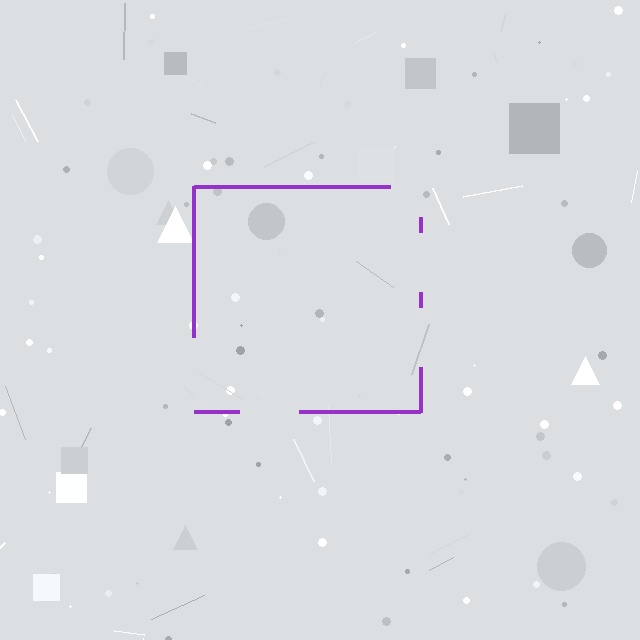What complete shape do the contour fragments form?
The contour fragments form a square.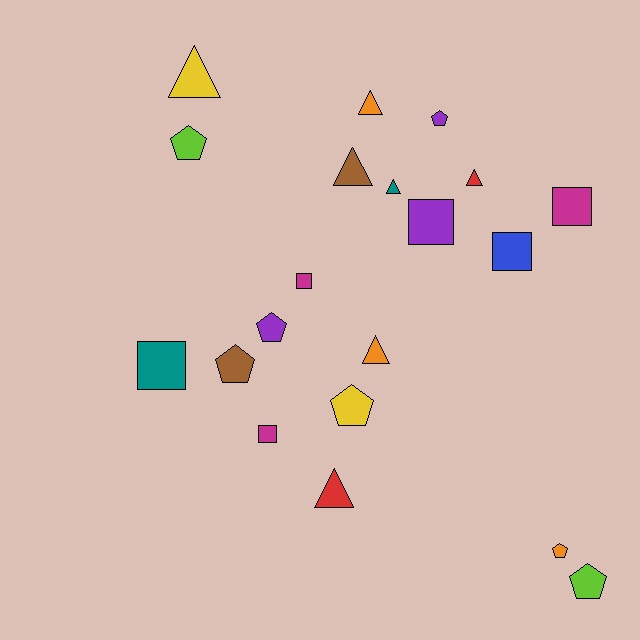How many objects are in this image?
There are 20 objects.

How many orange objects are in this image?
There are 3 orange objects.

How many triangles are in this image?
There are 7 triangles.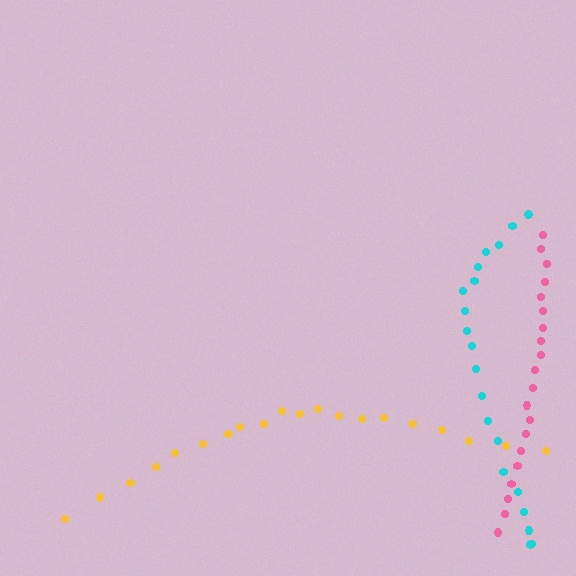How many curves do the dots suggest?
There are 3 distinct paths.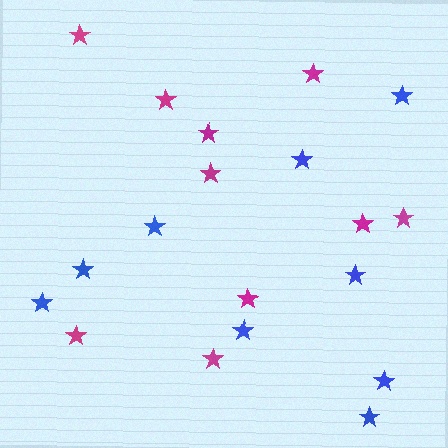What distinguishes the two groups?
There are 2 groups: one group of magenta stars (10) and one group of blue stars (9).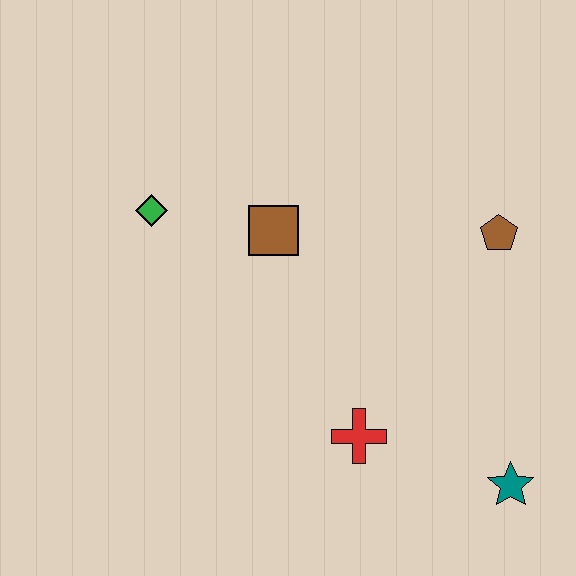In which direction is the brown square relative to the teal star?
The brown square is above the teal star.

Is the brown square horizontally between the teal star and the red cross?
No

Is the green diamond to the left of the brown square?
Yes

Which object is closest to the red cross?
The teal star is closest to the red cross.